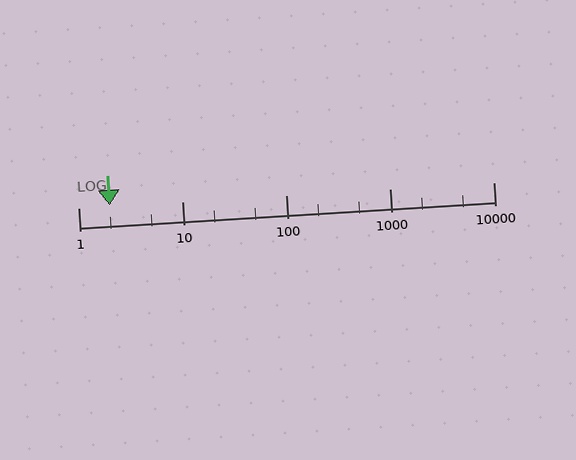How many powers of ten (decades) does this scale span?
The scale spans 4 decades, from 1 to 10000.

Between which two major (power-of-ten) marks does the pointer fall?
The pointer is between 1 and 10.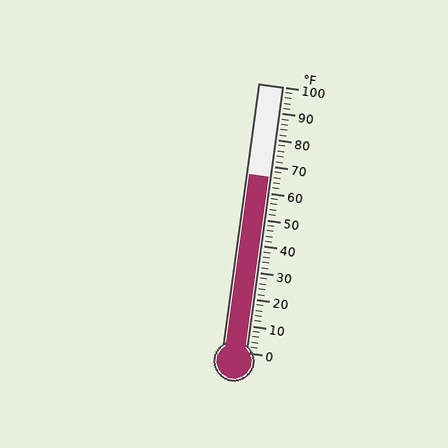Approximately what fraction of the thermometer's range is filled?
The thermometer is filled to approximately 65% of its range.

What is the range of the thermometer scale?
The thermometer scale ranges from 0°F to 100°F.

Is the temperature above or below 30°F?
The temperature is above 30°F.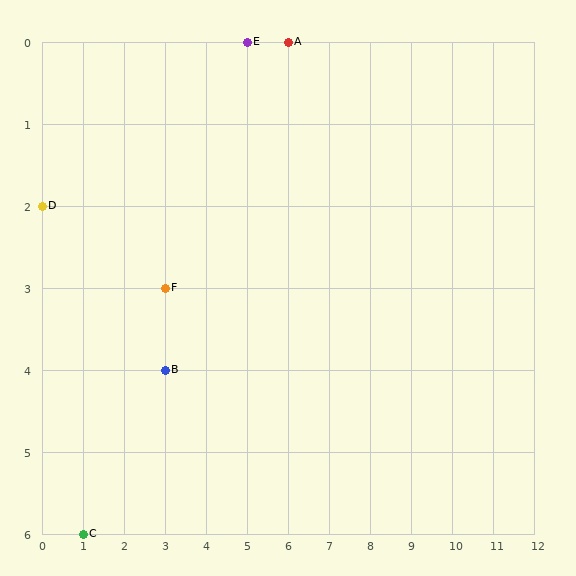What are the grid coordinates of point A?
Point A is at grid coordinates (6, 0).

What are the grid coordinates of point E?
Point E is at grid coordinates (5, 0).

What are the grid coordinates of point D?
Point D is at grid coordinates (0, 2).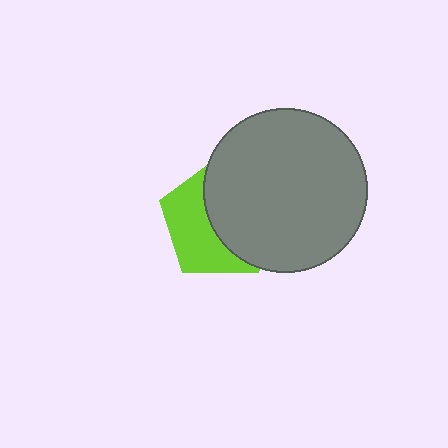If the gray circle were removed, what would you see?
You would see the complete lime pentagon.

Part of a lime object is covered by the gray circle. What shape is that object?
It is a pentagon.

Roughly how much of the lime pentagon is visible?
About half of it is visible (roughly 45%).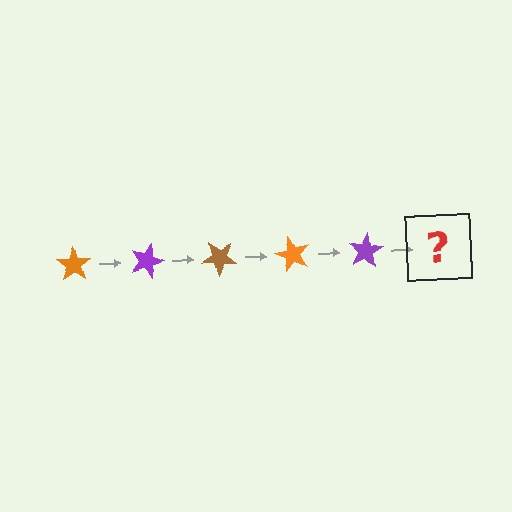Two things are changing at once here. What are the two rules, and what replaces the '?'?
The two rules are that it rotates 20 degrees each step and the color cycles through orange, purple, and brown. The '?' should be a brown star, rotated 100 degrees from the start.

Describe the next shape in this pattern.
It should be a brown star, rotated 100 degrees from the start.